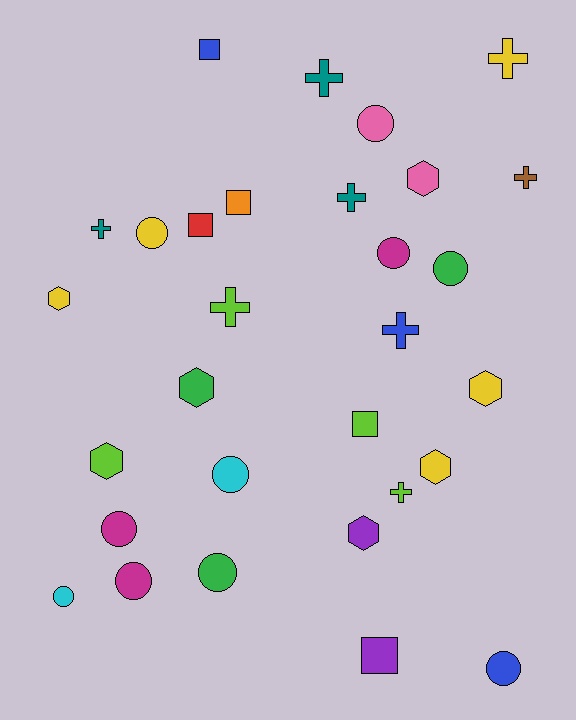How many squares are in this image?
There are 5 squares.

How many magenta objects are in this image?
There are 3 magenta objects.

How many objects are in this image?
There are 30 objects.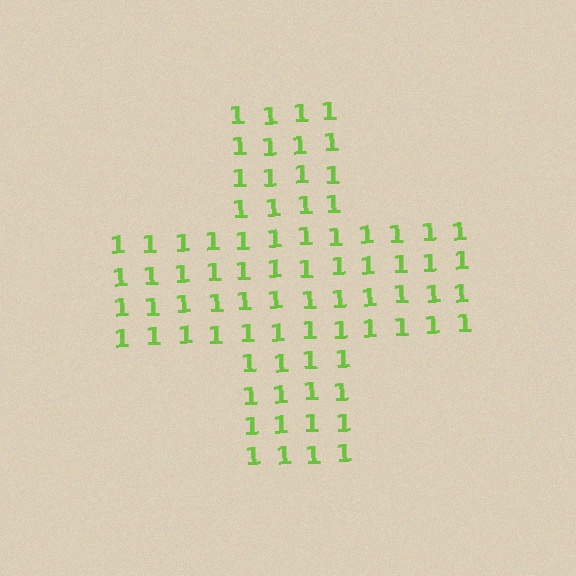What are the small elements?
The small elements are digit 1's.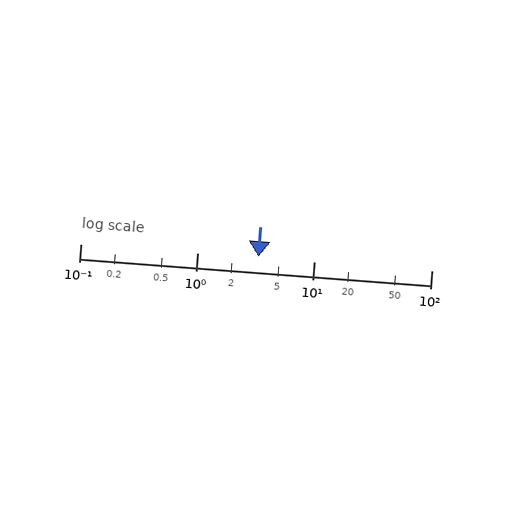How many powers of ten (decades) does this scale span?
The scale spans 3 decades, from 0.1 to 100.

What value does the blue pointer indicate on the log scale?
The pointer indicates approximately 3.3.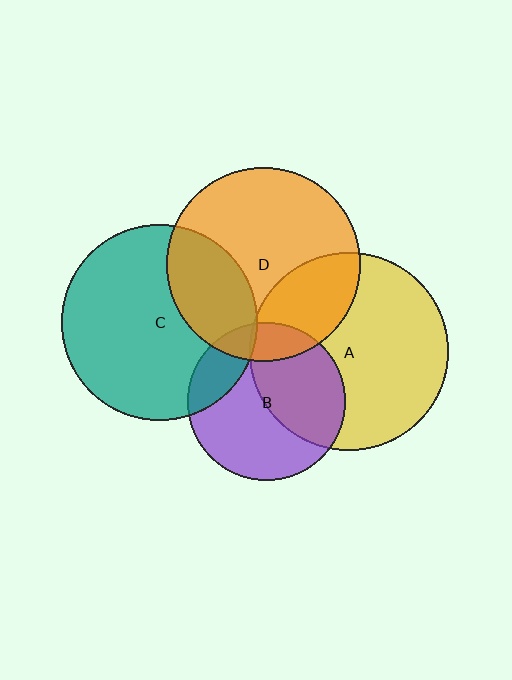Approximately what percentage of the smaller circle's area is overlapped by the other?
Approximately 5%.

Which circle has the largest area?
Circle A (yellow).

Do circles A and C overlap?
Yes.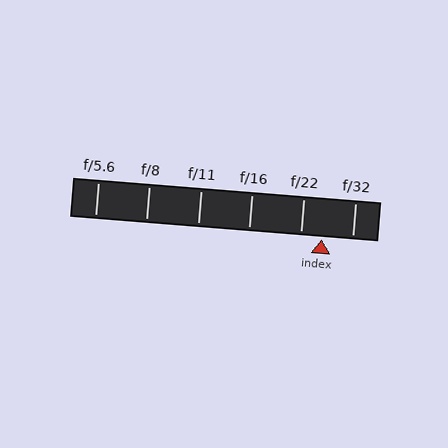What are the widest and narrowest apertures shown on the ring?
The widest aperture shown is f/5.6 and the narrowest is f/32.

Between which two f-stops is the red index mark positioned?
The index mark is between f/22 and f/32.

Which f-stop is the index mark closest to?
The index mark is closest to f/22.